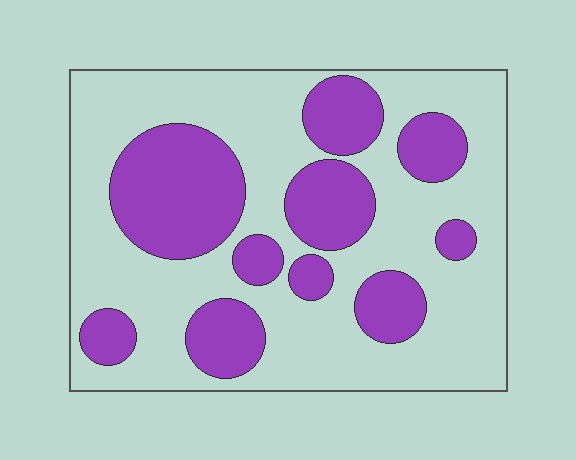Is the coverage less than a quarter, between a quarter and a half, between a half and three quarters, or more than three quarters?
Between a quarter and a half.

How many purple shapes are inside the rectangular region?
10.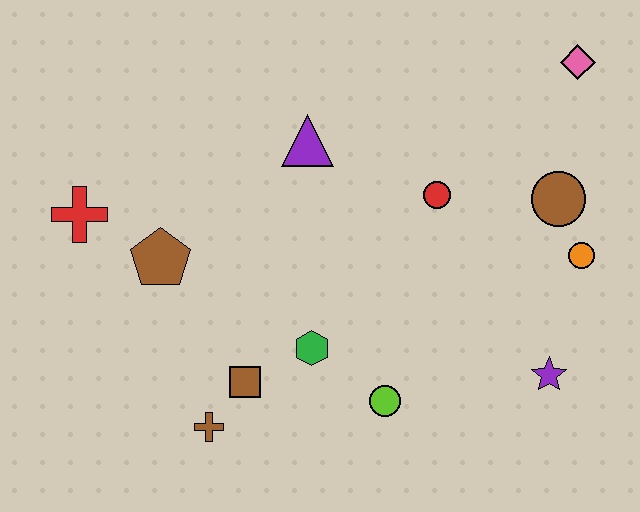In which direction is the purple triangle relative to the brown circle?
The purple triangle is to the left of the brown circle.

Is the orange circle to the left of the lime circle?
No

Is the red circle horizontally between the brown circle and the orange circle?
No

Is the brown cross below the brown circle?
Yes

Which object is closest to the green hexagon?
The brown square is closest to the green hexagon.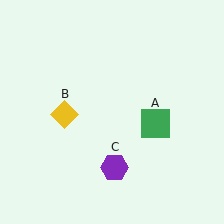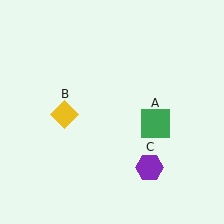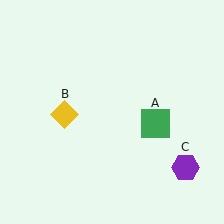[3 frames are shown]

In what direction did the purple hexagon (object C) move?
The purple hexagon (object C) moved right.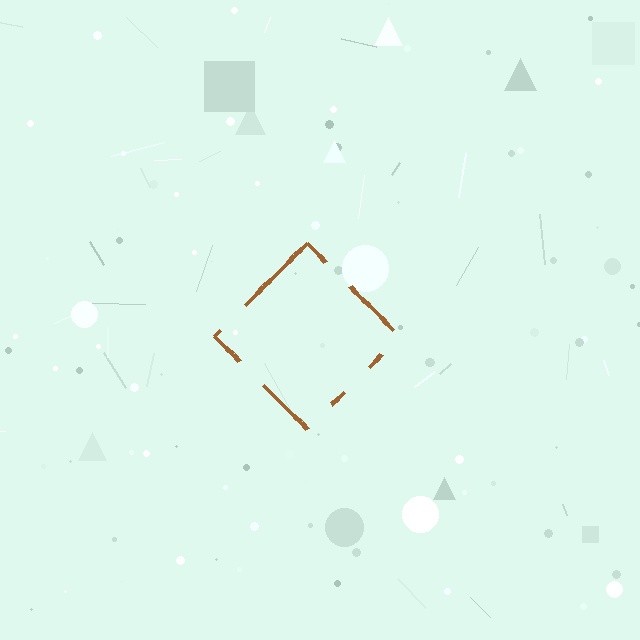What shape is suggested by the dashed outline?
The dashed outline suggests a diamond.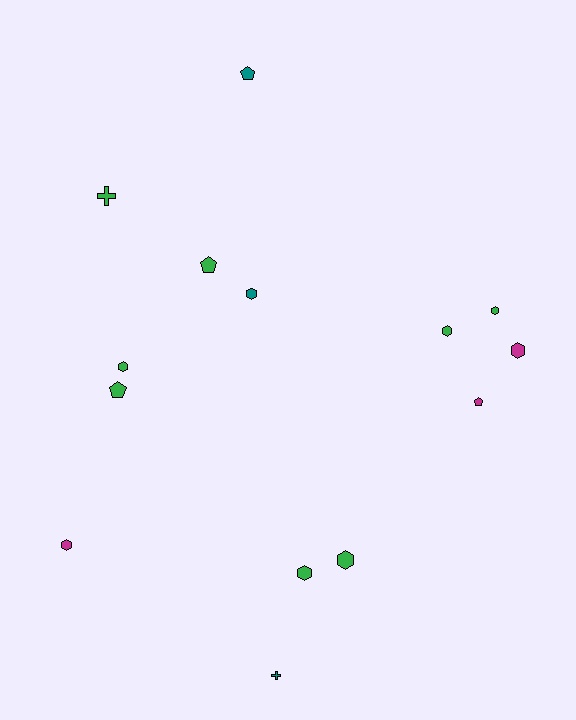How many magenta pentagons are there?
There is 1 magenta pentagon.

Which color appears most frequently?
Green, with 8 objects.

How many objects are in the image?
There are 14 objects.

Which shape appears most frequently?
Hexagon, with 8 objects.